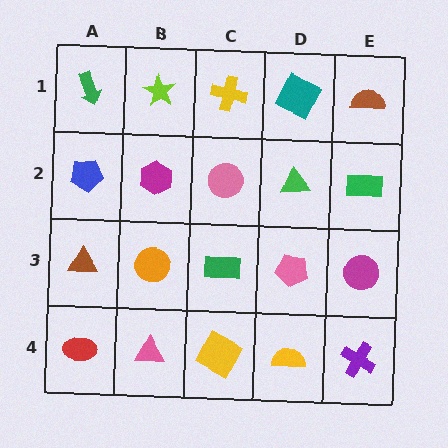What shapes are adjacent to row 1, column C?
A pink circle (row 2, column C), a lime star (row 1, column B), a teal square (row 1, column D).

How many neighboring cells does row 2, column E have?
3.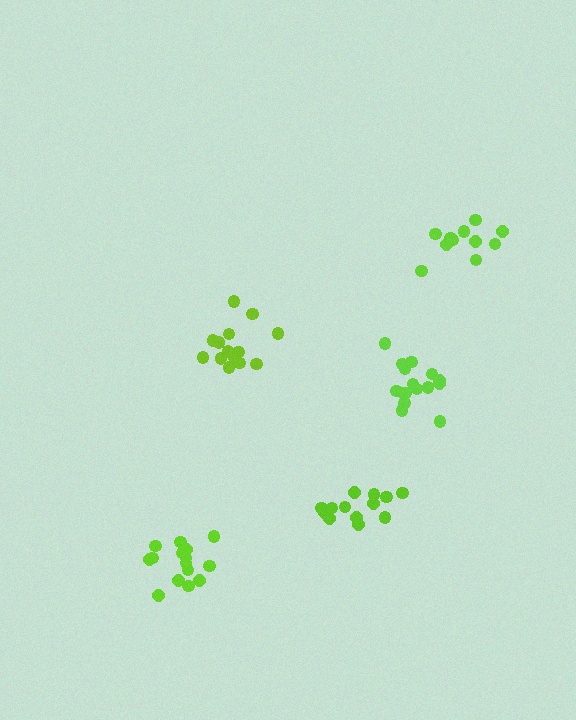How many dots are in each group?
Group 1: 16 dots, Group 2: 11 dots, Group 3: 13 dots, Group 4: 16 dots, Group 5: 14 dots (70 total).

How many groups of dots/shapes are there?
There are 5 groups.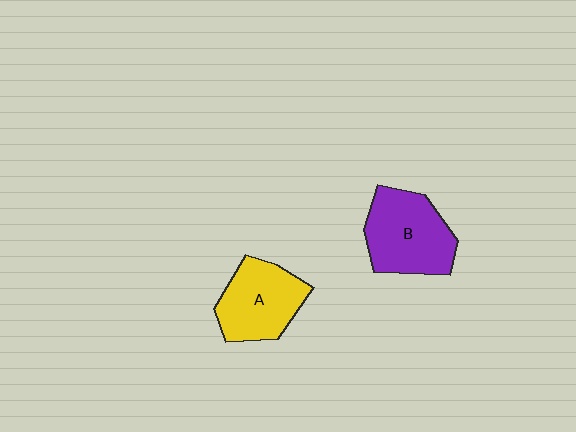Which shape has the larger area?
Shape B (purple).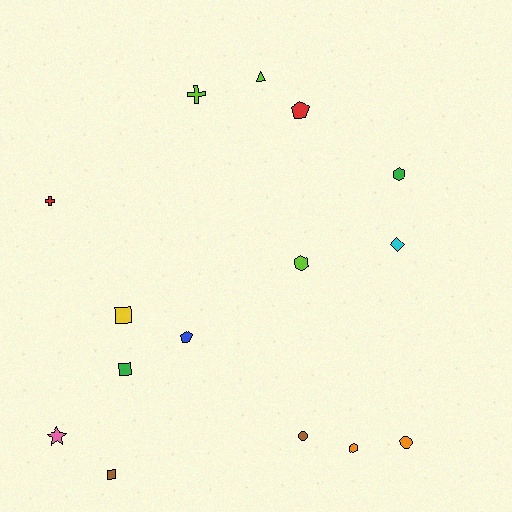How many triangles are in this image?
There is 1 triangle.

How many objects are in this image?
There are 15 objects.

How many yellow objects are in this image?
There is 1 yellow object.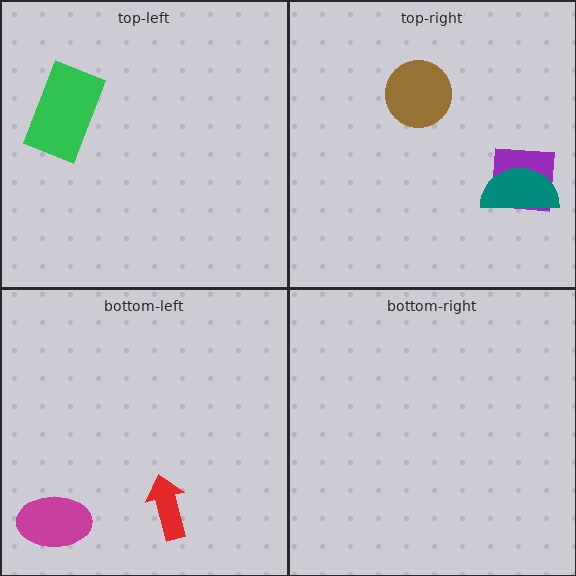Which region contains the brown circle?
The top-right region.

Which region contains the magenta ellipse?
The bottom-left region.